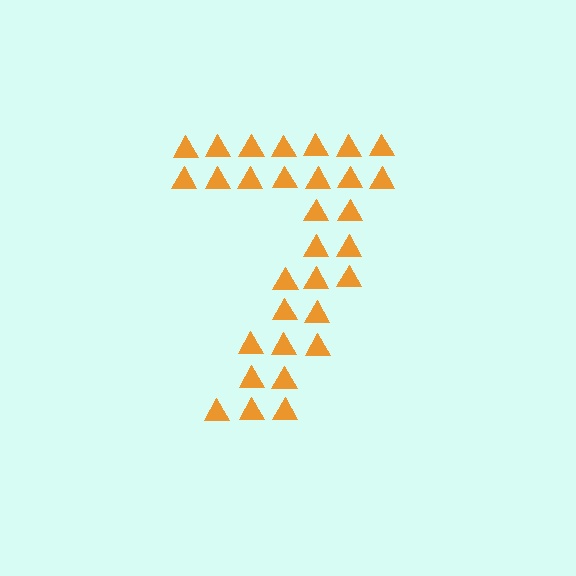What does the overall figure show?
The overall figure shows the digit 7.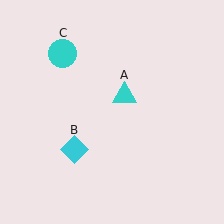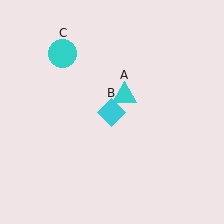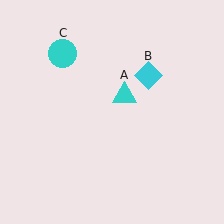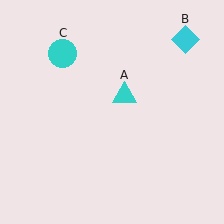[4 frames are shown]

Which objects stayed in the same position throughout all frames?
Cyan triangle (object A) and cyan circle (object C) remained stationary.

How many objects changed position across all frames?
1 object changed position: cyan diamond (object B).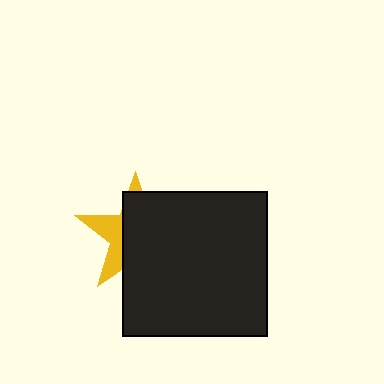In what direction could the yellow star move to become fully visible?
The yellow star could move left. That would shift it out from behind the black square entirely.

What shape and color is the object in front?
The object in front is a black square.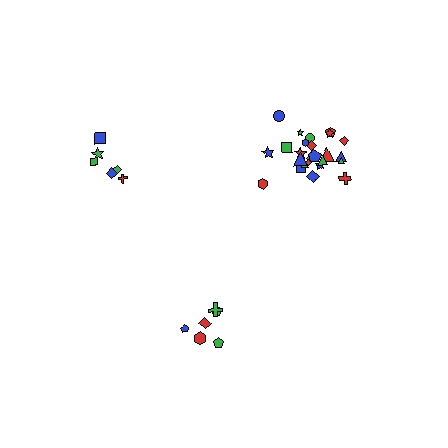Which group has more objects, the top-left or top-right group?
The top-right group.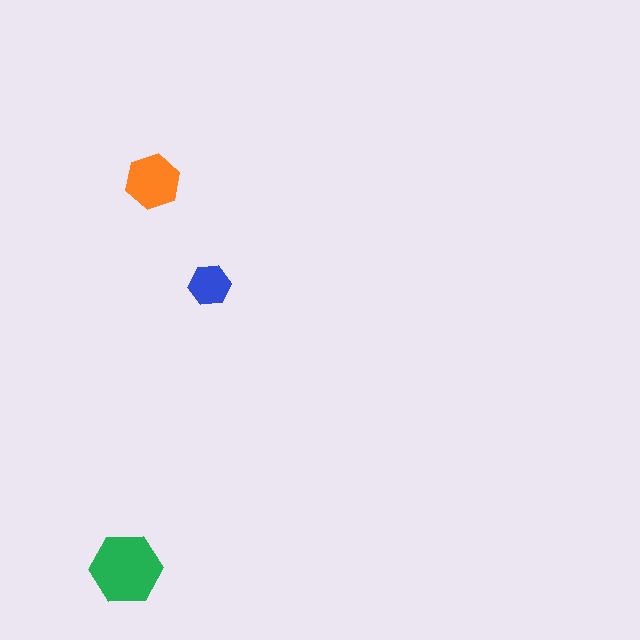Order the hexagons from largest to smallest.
the green one, the orange one, the blue one.